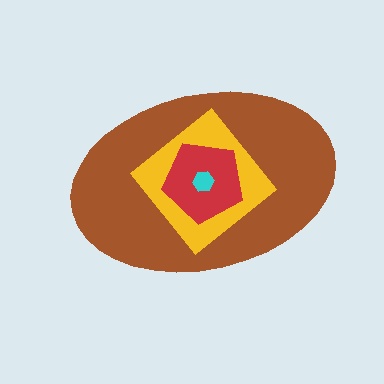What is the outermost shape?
The brown ellipse.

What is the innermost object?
The cyan hexagon.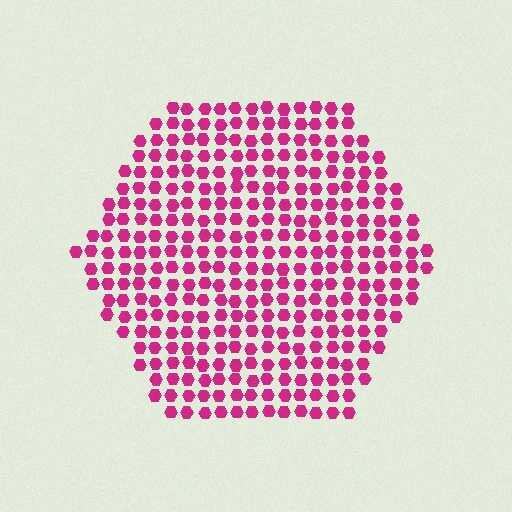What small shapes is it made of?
It is made of small hexagons.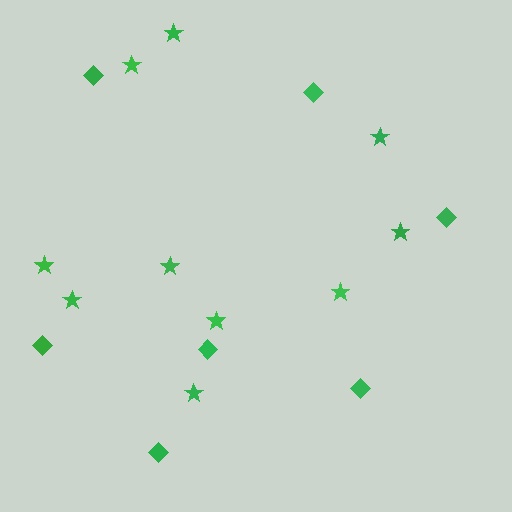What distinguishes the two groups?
There are 2 groups: one group of diamonds (7) and one group of stars (10).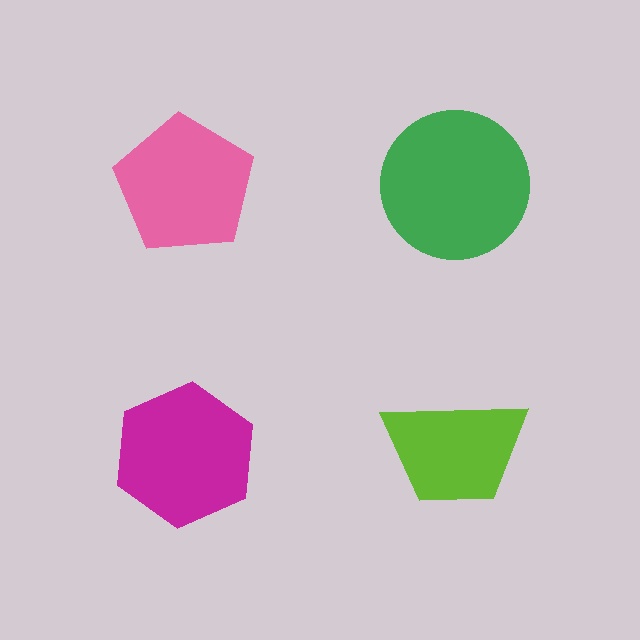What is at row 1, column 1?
A pink pentagon.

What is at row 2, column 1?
A magenta hexagon.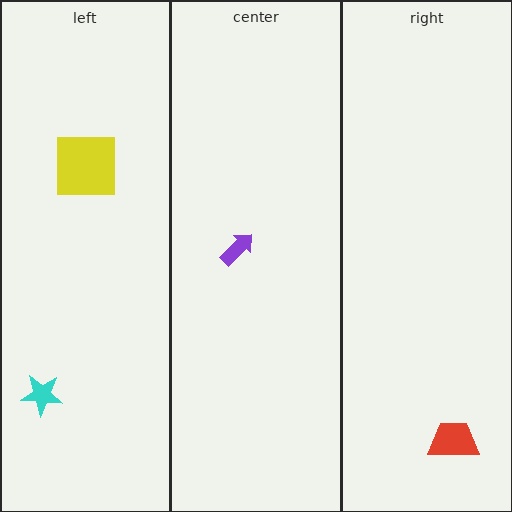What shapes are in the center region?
The purple arrow.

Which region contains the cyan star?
The left region.